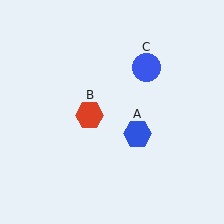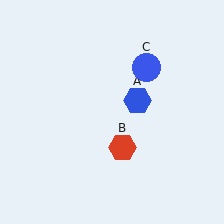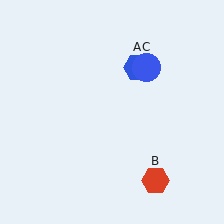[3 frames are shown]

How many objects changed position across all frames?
2 objects changed position: blue hexagon (object A), red hexagon (object B).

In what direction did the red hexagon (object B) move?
The red hexagon (object B) moved down and to the right.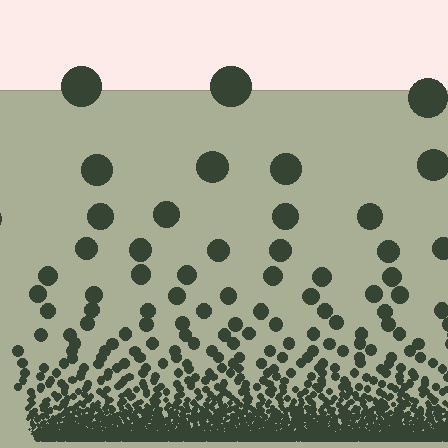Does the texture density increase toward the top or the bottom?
Density increases toward the bottom.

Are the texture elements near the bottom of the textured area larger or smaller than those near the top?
Smaller. The gradient is inverted — elements near the bottom are smaller and denser.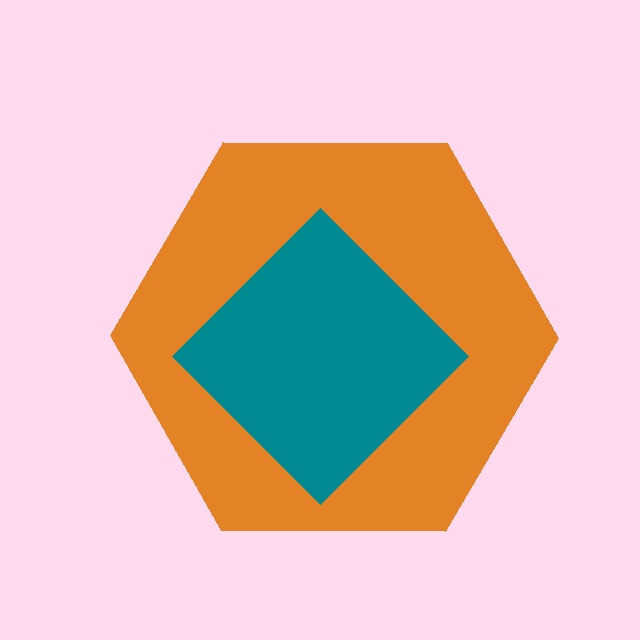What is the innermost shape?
The teal diamond.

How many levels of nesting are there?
2.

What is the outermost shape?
The orange hexagon.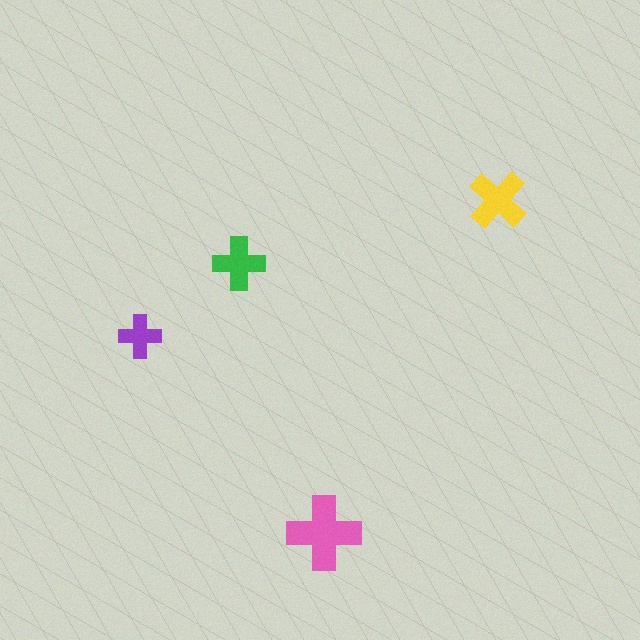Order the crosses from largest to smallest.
the pink one, the yellow one, the green one, the purple one.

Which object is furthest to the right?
The yellow cross is rightmost.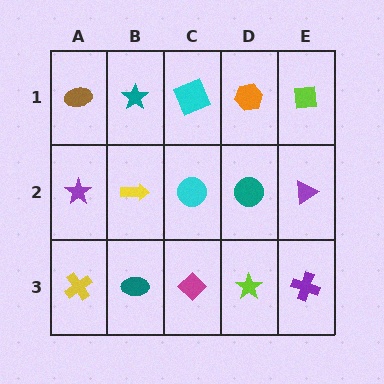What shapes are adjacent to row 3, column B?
A yellow arrow (row 2, column B), a yellow cross (row 3, column A), a magenta diamond (row 3, column C).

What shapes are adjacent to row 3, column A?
A purple star (row 2, column A), a teal ellipse (row 3, column B).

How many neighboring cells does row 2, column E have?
3.